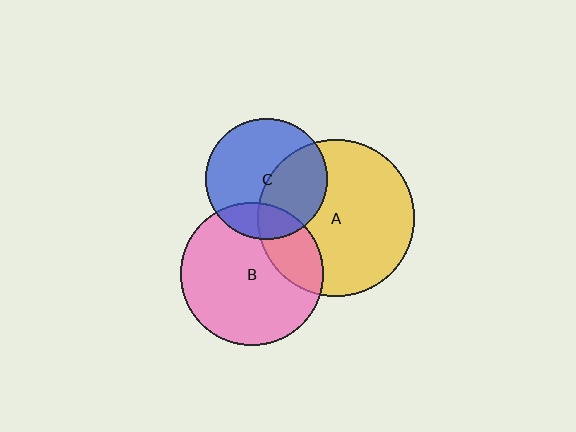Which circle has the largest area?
Circle A (yellow).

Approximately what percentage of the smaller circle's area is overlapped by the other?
Approximately 25%.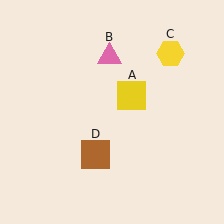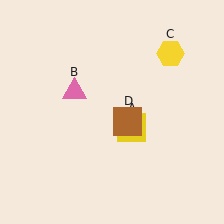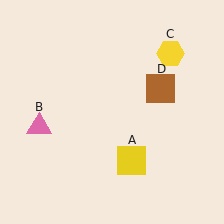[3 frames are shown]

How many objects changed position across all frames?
3 objects changed position: yellow square (object A), pink triangle (object B), brown square (object D).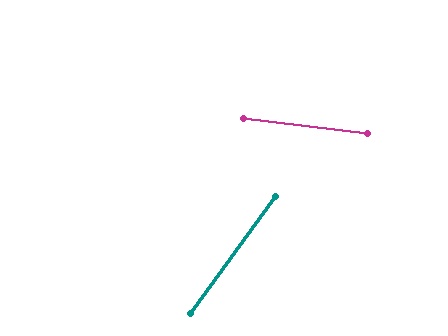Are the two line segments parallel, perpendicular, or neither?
Neither parallel nor perpendicular — they differ by about 61°.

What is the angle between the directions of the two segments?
Approximately 61 degrees.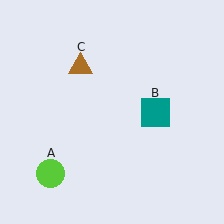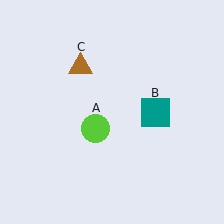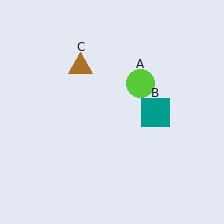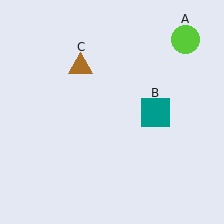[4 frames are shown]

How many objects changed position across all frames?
1 object changed position: lime circle (object A).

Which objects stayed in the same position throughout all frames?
Teal square (object B) and brown triangle (object C) remained stationary.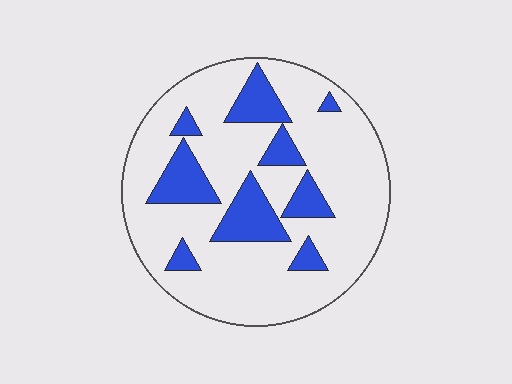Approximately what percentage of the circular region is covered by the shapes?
Approximately 20%.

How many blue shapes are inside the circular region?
9.